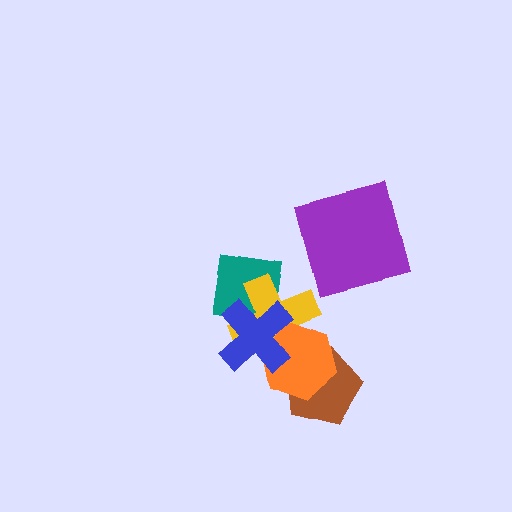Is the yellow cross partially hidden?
Yes, it is partially covered by another shape.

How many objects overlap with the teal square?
2 objects overlap with the teal square.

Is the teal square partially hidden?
Yes, it is partially covered by another shape.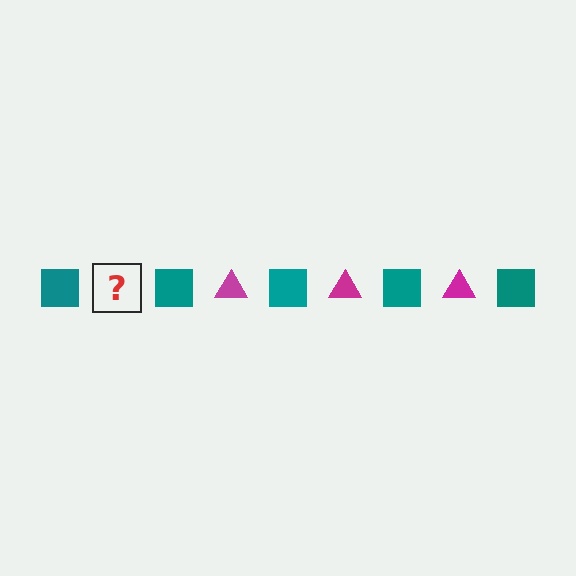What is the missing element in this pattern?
The missing element is a magenta triangle.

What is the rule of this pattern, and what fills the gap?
The rule is that the pattern alternates between teal square and magenta triangle. The gap should be filled with a magenta triangle.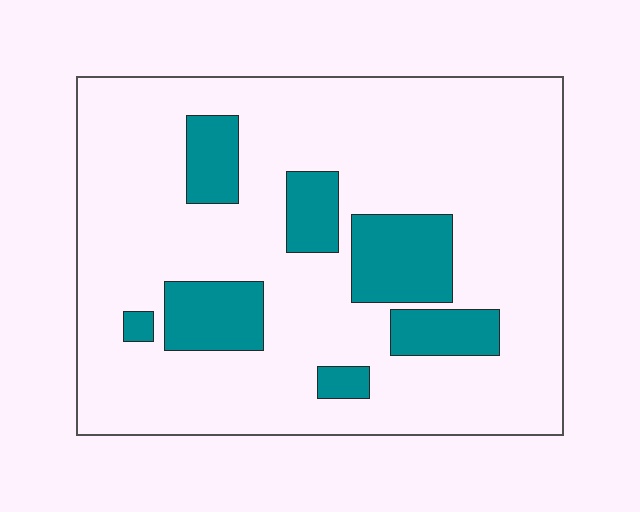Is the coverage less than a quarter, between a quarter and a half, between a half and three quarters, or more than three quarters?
Less than a quarter.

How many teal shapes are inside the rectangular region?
7.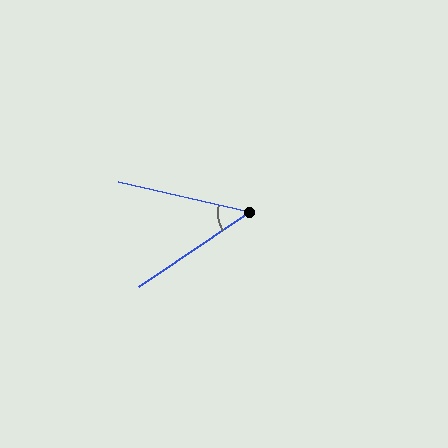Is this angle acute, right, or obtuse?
It is acute.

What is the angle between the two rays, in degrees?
Approximately 47 degrees.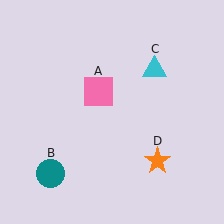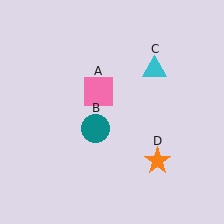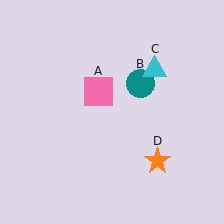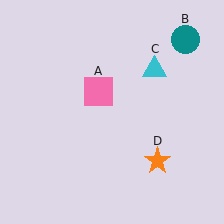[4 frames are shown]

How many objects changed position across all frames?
1 object changed position: teal circle (object B).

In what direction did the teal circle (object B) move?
The teal circle (object B) moved up and to the right.